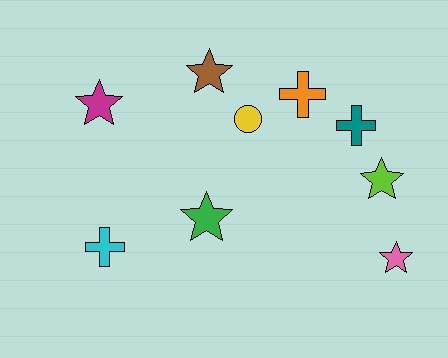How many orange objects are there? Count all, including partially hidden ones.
There is 1 orange object.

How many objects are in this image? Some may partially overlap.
There are 9 objects.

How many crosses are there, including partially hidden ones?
There are 3 crosses.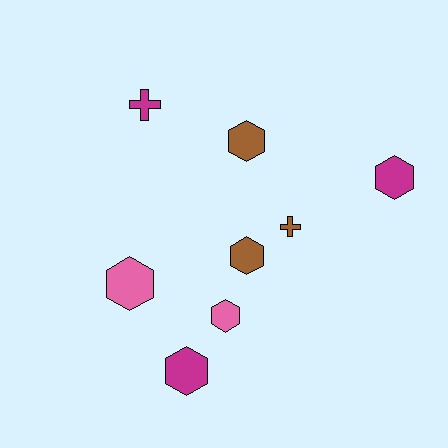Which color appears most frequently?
Brown, with 3 objects.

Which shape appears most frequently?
Hexagon, with 6 objects.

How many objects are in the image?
There are 8 objects.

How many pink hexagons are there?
There are 2 pink hexagons.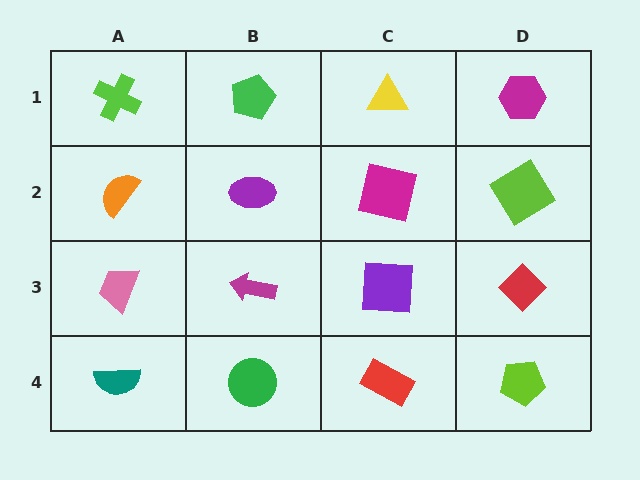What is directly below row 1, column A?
An orange semicircle.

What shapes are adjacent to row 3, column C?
A magenta square (row 2, column C), a red rectangle (row 4, column C), a magenta arrow (row 3, column B), a red diamond (row 3, column D).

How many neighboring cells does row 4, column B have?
3.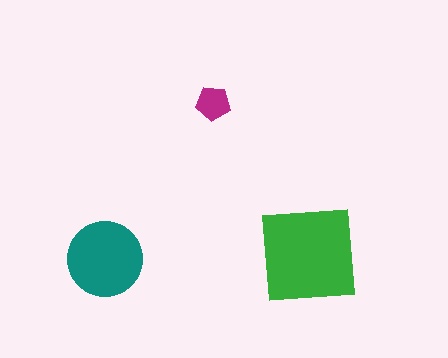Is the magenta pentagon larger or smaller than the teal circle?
Smaller.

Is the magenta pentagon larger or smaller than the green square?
Smaller.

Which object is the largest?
The green square.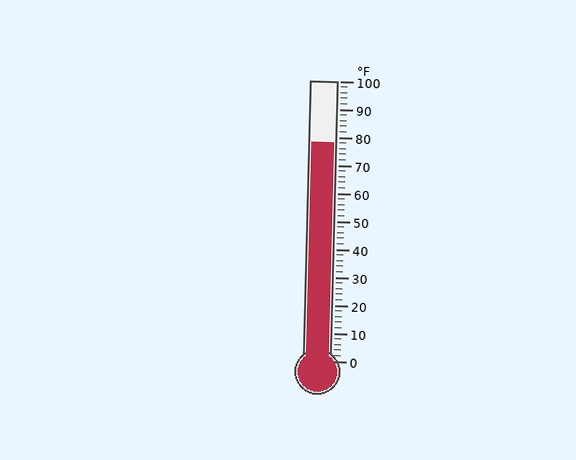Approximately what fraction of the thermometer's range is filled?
The thermometer is filled to approximately 80% of its range.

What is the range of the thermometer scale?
The thermometer scale ranges from 0°F to 100°F.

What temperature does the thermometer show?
The thermometer shows approximately 78°F.